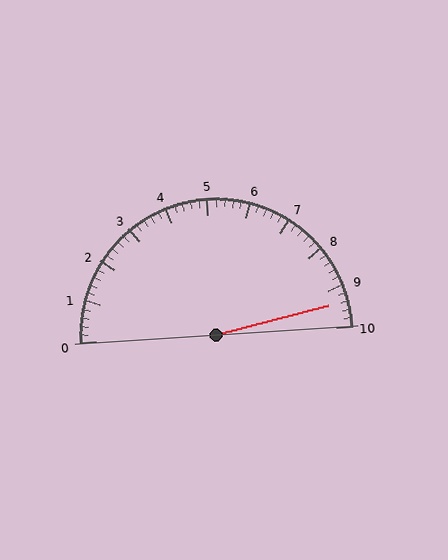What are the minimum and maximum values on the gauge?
The gauge ranges from 0 to 10.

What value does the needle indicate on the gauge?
The needle indicates approximately 9.4.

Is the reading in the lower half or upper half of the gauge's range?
The reading is in the upper half of the range (0 to 10).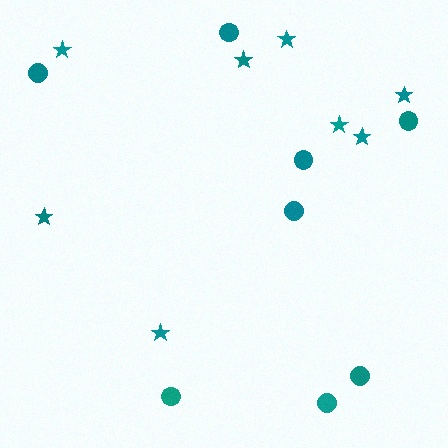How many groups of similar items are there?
There are 2 groups: one group of stars (8) and one group of circles (8).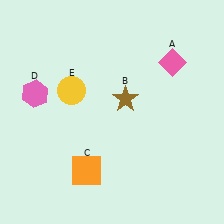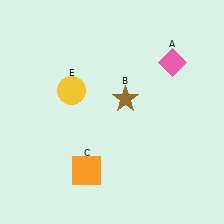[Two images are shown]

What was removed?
The pink hexagon (D) was removed in Image 2.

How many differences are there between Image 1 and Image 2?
There is 1 difference between the two images.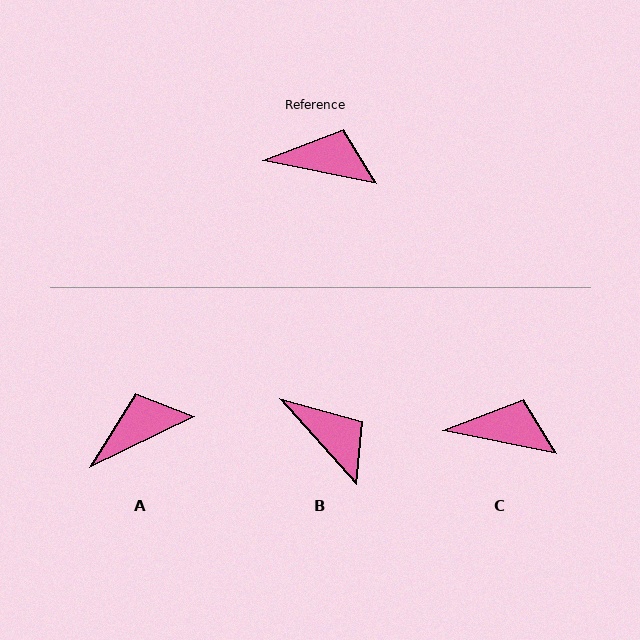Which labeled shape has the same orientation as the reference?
C.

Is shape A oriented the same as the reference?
No, it is off by about 37 degrees.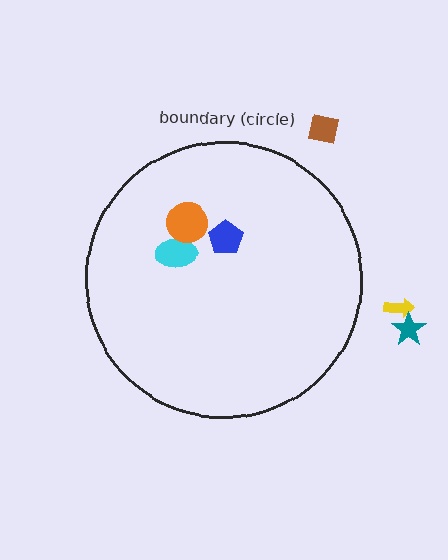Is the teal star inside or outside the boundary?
Outside.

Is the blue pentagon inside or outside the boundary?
Inside.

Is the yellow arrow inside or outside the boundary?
Outside.